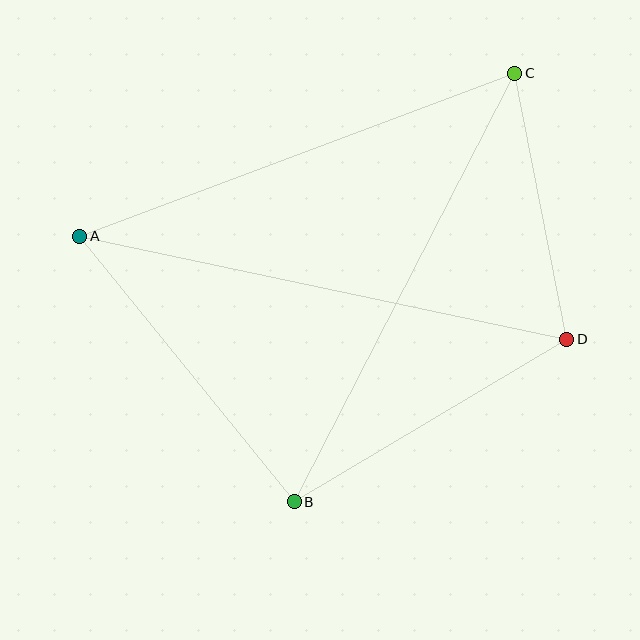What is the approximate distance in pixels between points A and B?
The distance between A and B is approximately 341 pixels.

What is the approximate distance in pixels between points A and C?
The distance between A and C is approximately 465 pixels.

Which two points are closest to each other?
Points C and D are closest to each other.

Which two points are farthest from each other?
Points A and D are farthest from each other.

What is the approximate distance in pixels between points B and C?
The distance between B and C is approximately 482 pixels.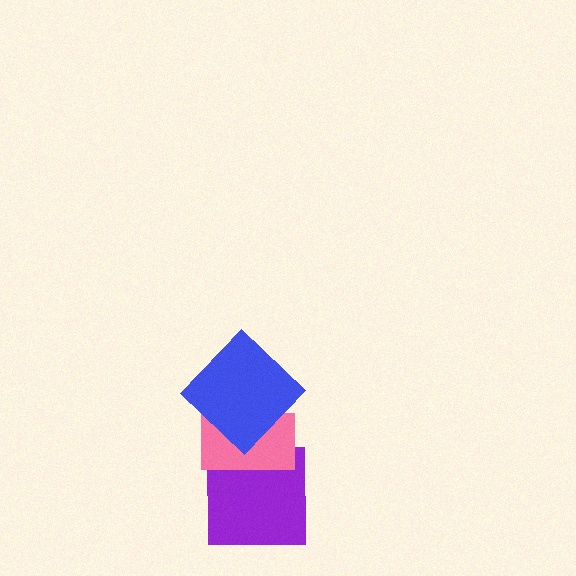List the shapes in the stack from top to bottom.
From top to bottom: the blue diamond, the pink rectangle, the purple square.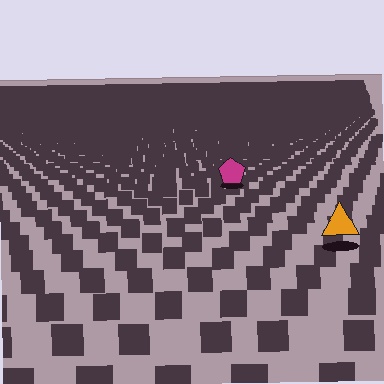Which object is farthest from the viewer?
The magenta pentagon is farthest from the viewer. It appears smaller and the ground texture around it is denser.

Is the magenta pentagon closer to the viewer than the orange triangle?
No. The orange triangle is closer — you can tell from the texture gradient: the ground texture is coarser near it.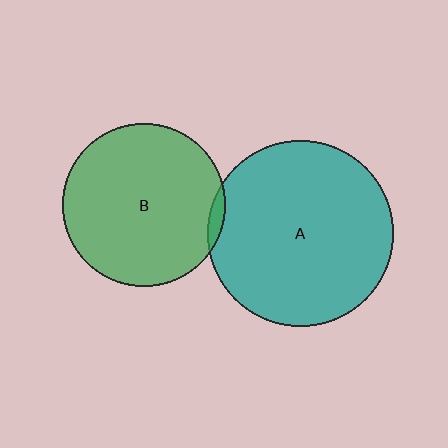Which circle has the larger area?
Circle A (teal).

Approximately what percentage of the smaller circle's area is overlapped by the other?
Approximately 5%.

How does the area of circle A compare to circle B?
Approximately 1.3 times.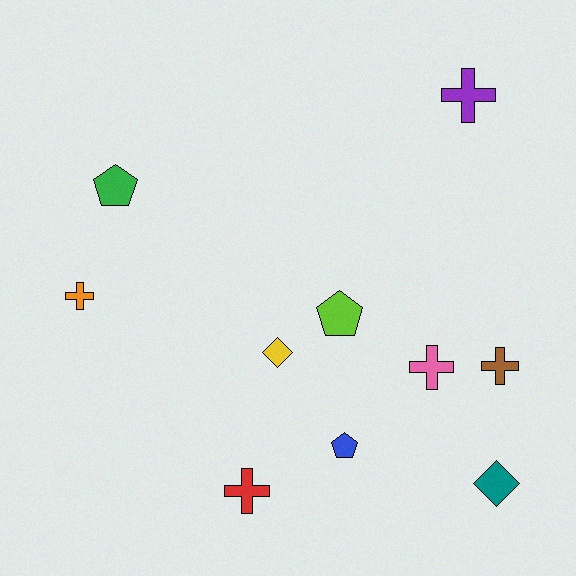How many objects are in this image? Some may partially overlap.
There are 10 objects.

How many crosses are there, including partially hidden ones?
There are 5 crosses.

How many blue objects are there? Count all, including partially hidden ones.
There is 1 blue object.